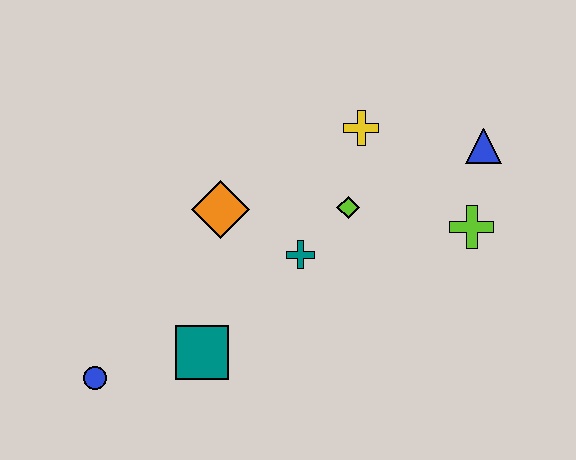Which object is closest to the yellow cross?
The lime diamond is closest to the yellow cross.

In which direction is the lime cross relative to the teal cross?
The lime cross is to the right of the teal cross.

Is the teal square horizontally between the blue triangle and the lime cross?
No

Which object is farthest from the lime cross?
The blue circle is farthest from the lime cross.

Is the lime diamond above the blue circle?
Yes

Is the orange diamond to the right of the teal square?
Yes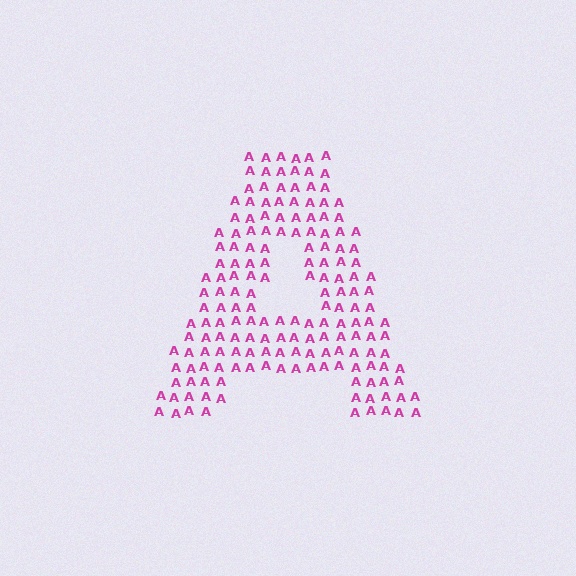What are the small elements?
The small elements are letter A's.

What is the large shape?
The large shape is the letter A.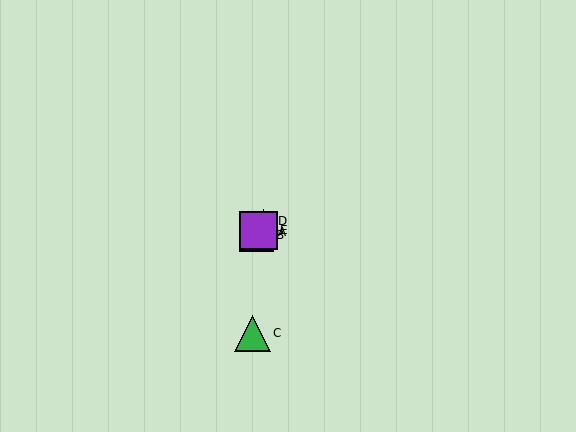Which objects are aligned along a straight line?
Objects A, B, D, E are aligned along a straight line.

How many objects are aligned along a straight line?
4 objects (A, B, D, E) are aligned along a straight line.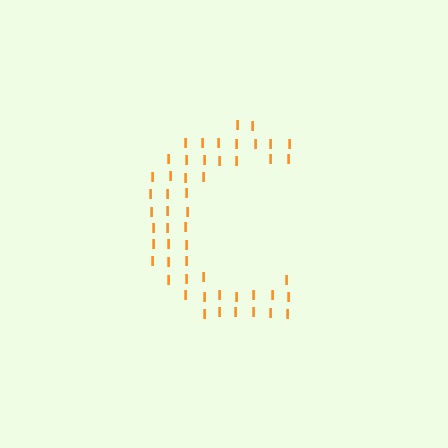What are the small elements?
The small elements are letter I's.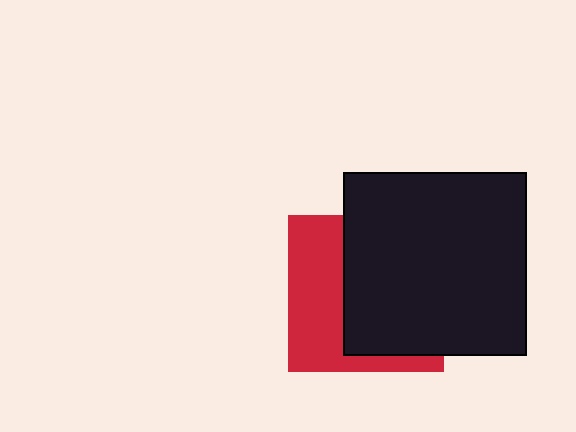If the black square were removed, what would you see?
You would see the complete red square.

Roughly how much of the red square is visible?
A small part of it is visible (roughly 42%).